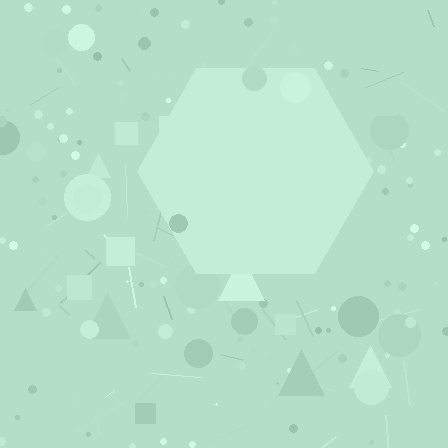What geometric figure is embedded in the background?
A hexagon is embedded in the background.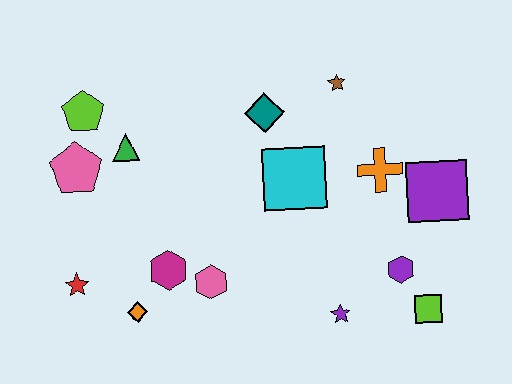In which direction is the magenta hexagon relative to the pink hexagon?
The magenta hexagon is to the left of the pink hexagon.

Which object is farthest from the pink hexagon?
The purple square is farthest from the pink hexagon.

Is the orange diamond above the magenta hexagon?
No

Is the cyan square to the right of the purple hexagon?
No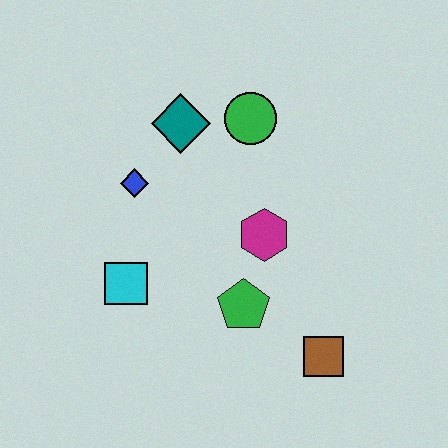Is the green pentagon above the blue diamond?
No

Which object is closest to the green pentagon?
The magenta hexagon is closest to the green pentagon.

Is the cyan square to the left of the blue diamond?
Yes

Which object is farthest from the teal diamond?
The brown square is farthest from the teal diamond.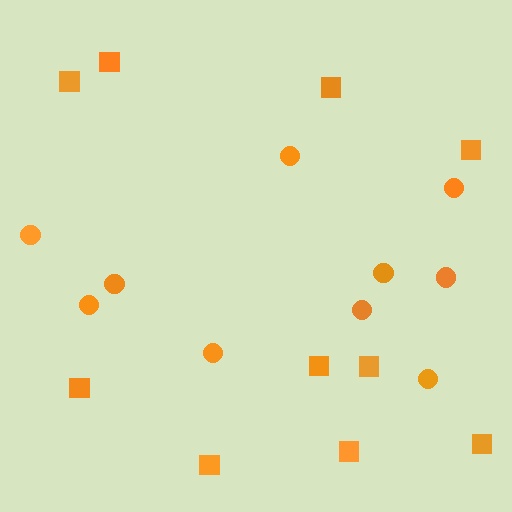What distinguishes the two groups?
There are 2 groups: one group of squares (10) and one group of circles (10).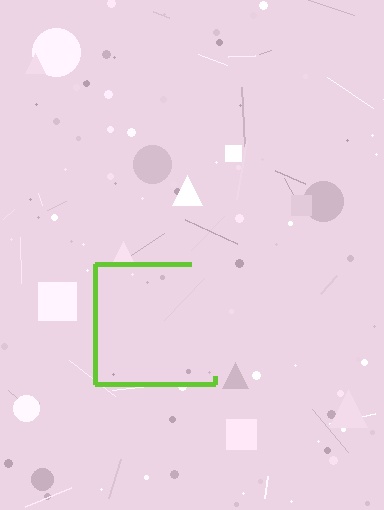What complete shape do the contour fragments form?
The contour fragments form a square.